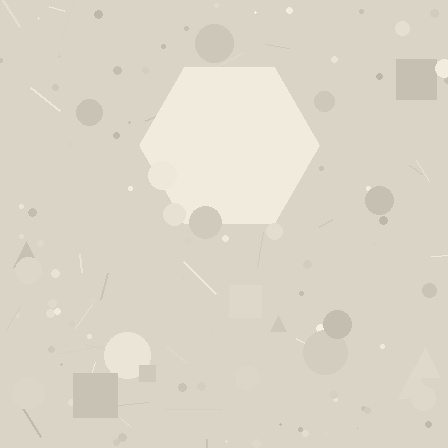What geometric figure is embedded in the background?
A hexagon is embedded in the background.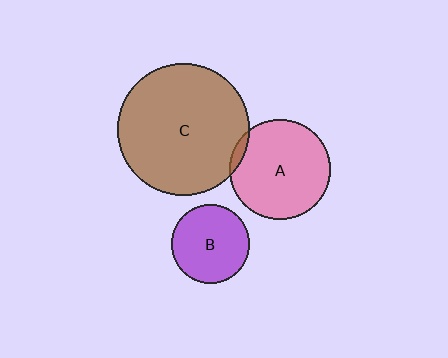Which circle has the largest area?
Circle C (brown).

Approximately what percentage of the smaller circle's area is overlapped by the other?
Approximately 5%.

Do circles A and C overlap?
Yes.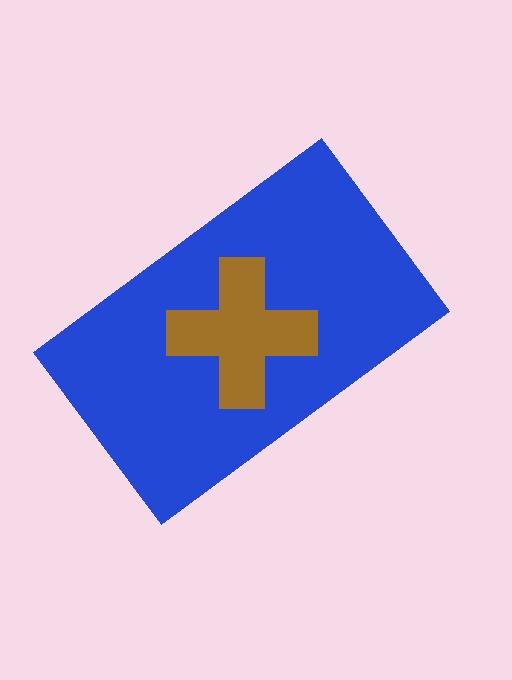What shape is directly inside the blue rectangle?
The brown cross.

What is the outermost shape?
The blue rectangle.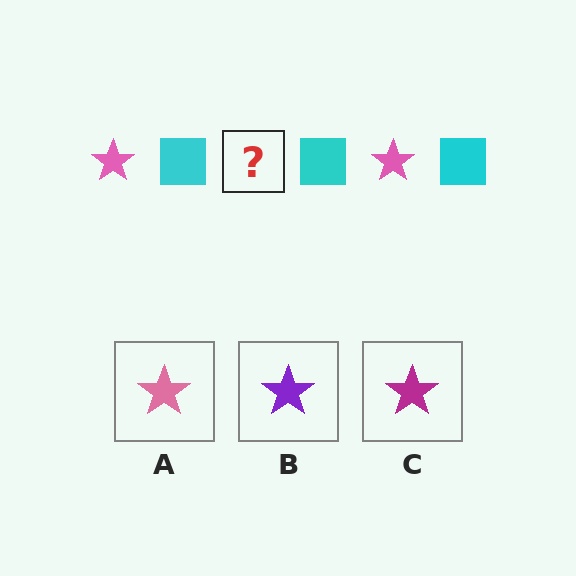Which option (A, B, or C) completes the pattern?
A.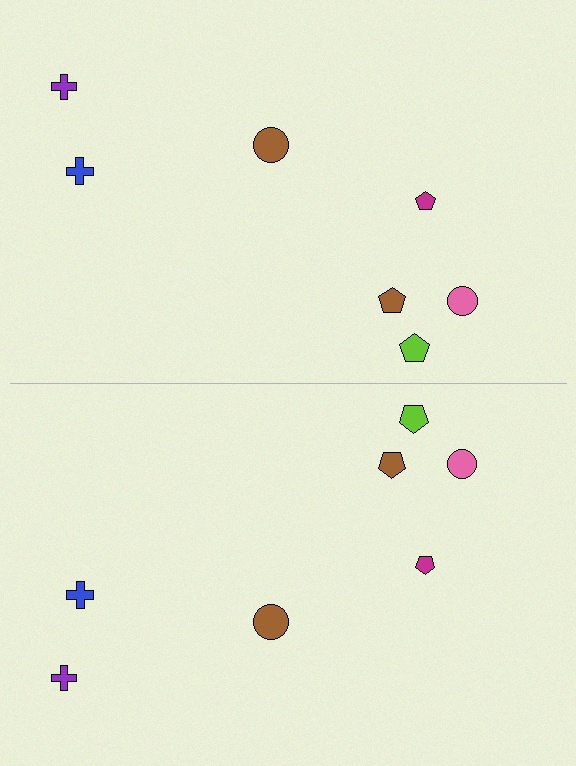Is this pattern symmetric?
Yes, this pattern has bilateral (reflection) symmetry.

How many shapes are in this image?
There are 14 shapes in this image.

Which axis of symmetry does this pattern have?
The pattern has a horizontal axis of symmetry running through the center of the image.